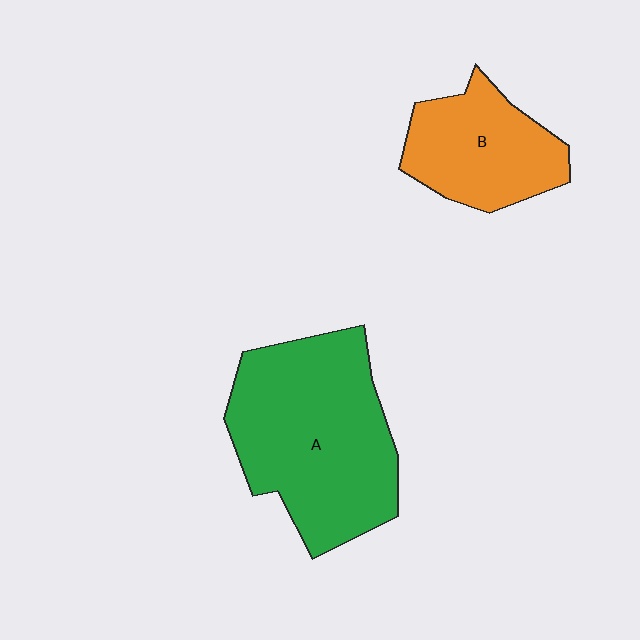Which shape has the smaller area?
Shape B (orange).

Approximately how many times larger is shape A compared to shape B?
Approximately 1.8 times.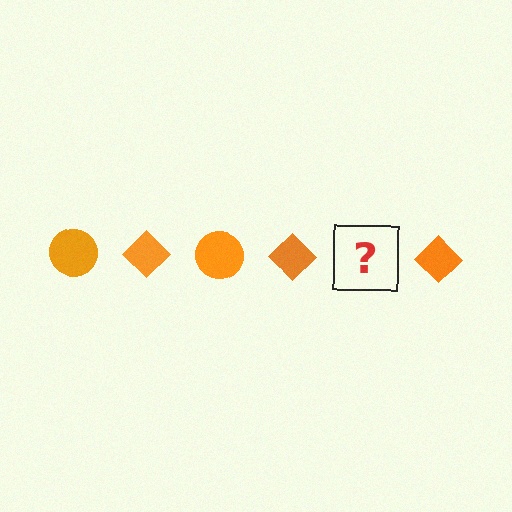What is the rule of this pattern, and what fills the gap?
The rule is that the pattern cycles through circle, diamond shapes in orange. The gap should be filled with an orange circle.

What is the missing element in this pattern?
The missing element is an orange circle.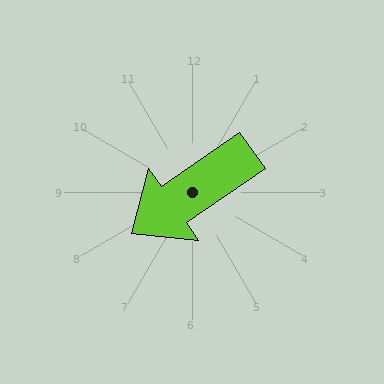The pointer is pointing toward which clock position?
Roughly 8 o'clock.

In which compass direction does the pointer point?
Southwest.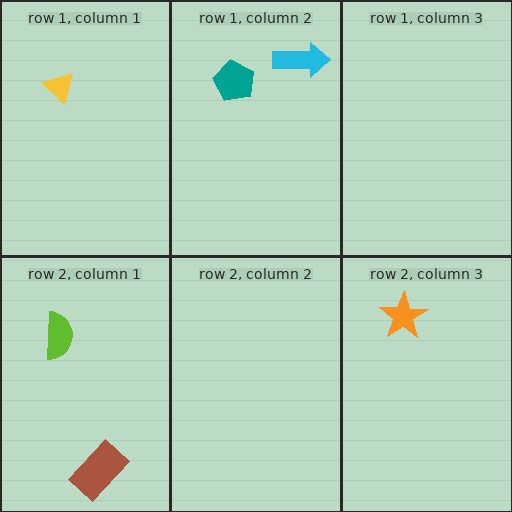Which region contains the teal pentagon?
The row 1, column 2 region.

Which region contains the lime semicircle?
The row 2, column 1 region.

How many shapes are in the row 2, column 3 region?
1.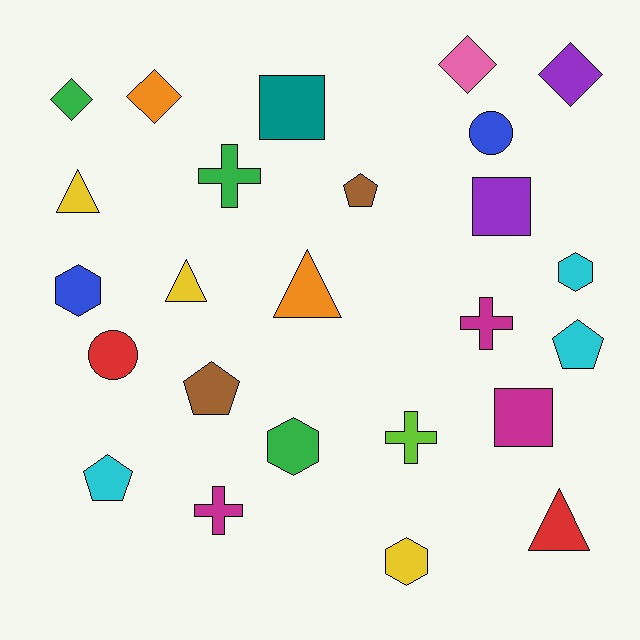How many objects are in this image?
There are 25 objects.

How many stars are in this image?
There are no stars.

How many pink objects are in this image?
There is 1 pink object.